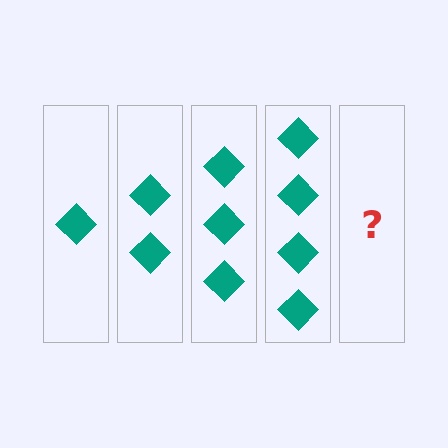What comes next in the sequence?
The next element should be 5 diamonds.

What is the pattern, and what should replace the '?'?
The pattern is that each step adds one more diamond. The '?' should be 5 diamonds.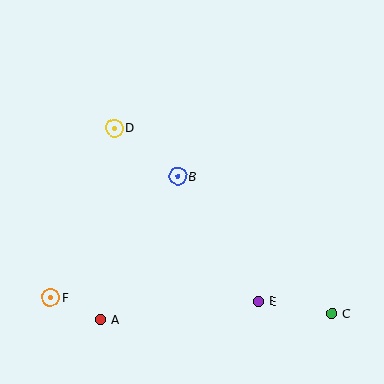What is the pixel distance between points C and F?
The distance between C and F is 282 pixels.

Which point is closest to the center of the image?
Point B at (178, 177) is closest to the center.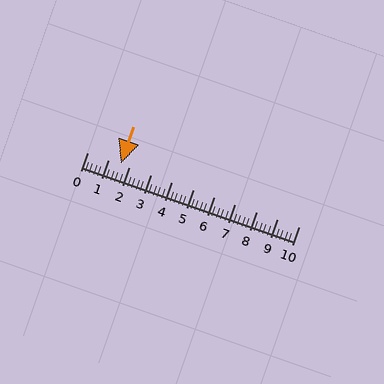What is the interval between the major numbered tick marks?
The major tick marks are spaced 1 units apart.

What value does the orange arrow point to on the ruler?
The orange arrow points to approximately 1.6.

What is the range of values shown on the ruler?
The ruler shows values from 0 to 10.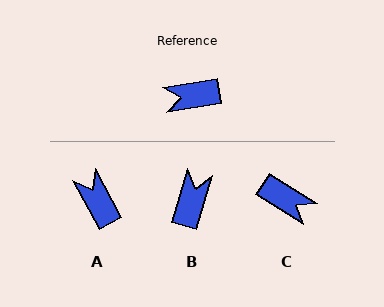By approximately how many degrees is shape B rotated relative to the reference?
Approximately 115 degrees clockwise.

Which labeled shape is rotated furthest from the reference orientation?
C, about 139 degrees away.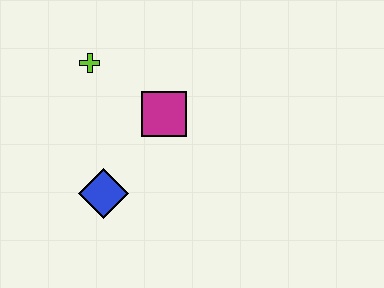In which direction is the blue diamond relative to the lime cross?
The blue diamond is below the lime cross.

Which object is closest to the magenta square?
The lime cross is closest to the magenta square.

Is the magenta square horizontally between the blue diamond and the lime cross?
No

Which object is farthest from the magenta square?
The blue diamond is farthest from the magenta square.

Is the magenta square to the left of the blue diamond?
No